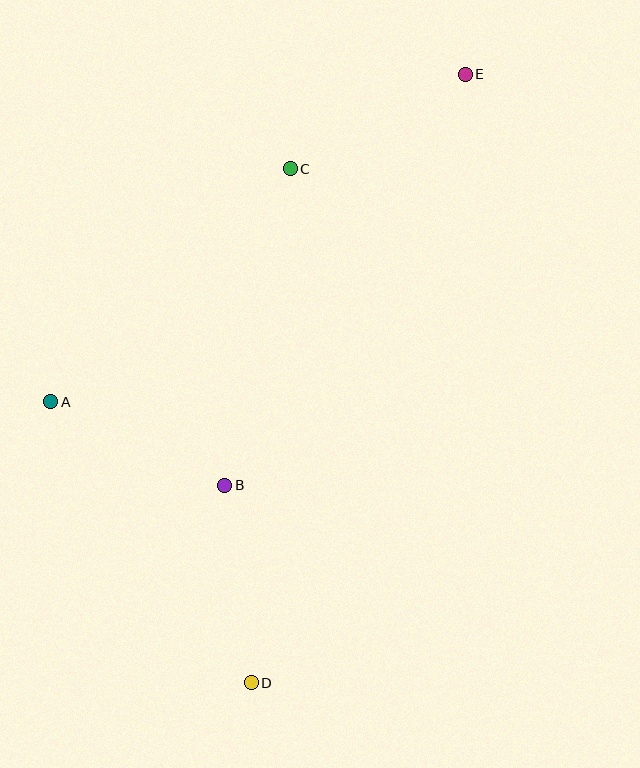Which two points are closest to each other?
Points A and B are closest to each other.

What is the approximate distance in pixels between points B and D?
The distance between B and D is approximately 199 pixels.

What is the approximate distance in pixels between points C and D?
The distance between C and D is approximately 515 pixels.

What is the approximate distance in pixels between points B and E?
The distance between B and E is approximately 476 pixels.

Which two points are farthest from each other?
Points D and E are farthest from each other.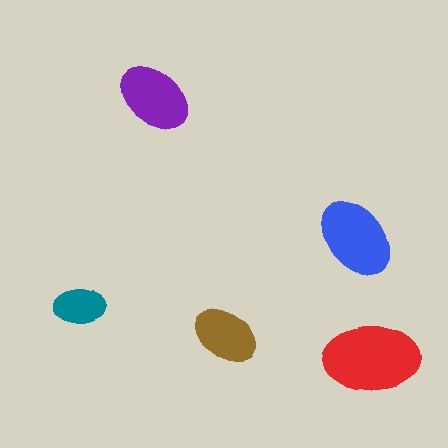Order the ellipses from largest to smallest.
the red one, the blue one, the purple one, the brown one, the teal one.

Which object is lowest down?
The red ellipse is bottommost.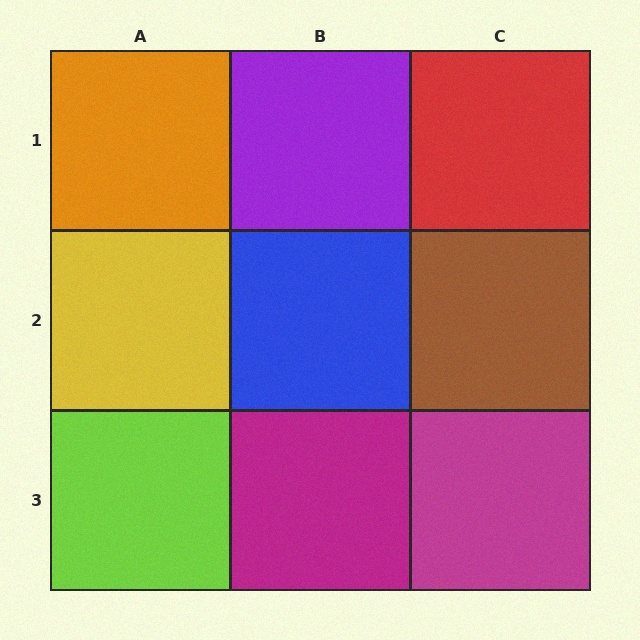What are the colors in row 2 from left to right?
Yellow, blue, brown.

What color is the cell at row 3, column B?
Magenta.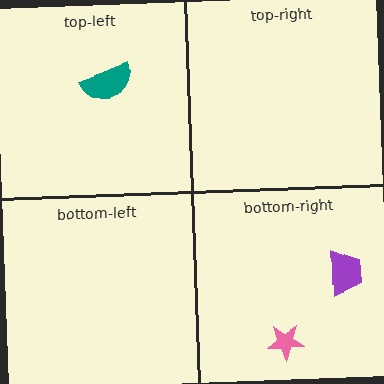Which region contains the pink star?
The bottom-right region.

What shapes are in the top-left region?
The teal semicircle.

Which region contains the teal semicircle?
The top-left region.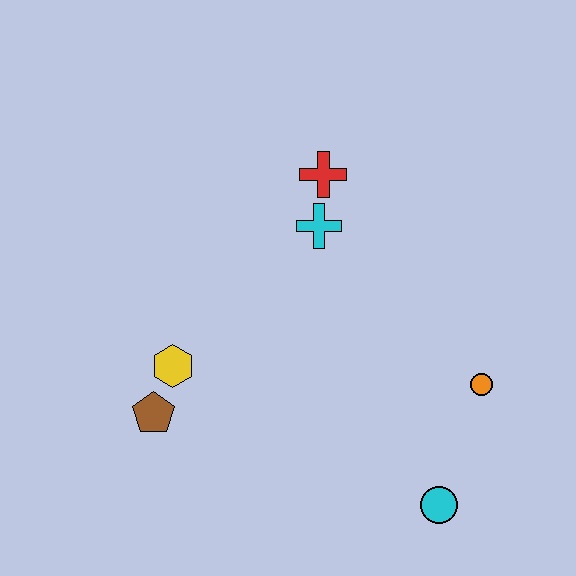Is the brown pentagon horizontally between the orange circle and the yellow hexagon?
No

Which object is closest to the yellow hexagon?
The brown pentagon is closest to the yellow hexagon.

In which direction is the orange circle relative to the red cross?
The orange circle is below the red cross.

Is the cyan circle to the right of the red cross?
Yes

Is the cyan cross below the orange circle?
No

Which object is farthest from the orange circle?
The brown pentagon is farthest from the orange circle.